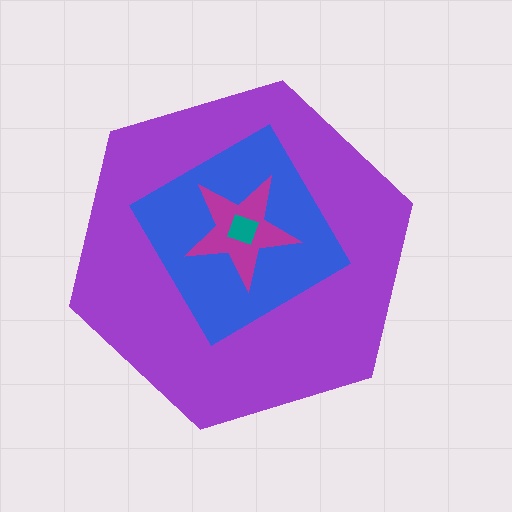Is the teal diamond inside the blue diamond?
Yes.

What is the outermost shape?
The purple hexagon.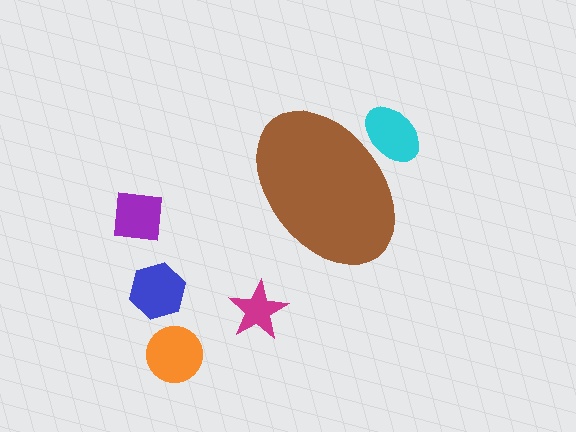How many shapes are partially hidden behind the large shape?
1 shape is partially hidden.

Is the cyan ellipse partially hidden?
Yes, the cyan ellipse is partially hidden behind the brown ellipse.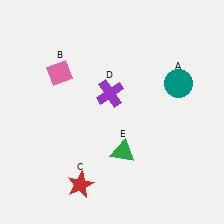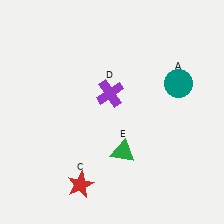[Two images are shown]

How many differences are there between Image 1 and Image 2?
There is 1 difference between the two images.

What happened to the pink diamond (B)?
The pink diamond (B) was removed in Image 2. It was in the top-left area of Image 1.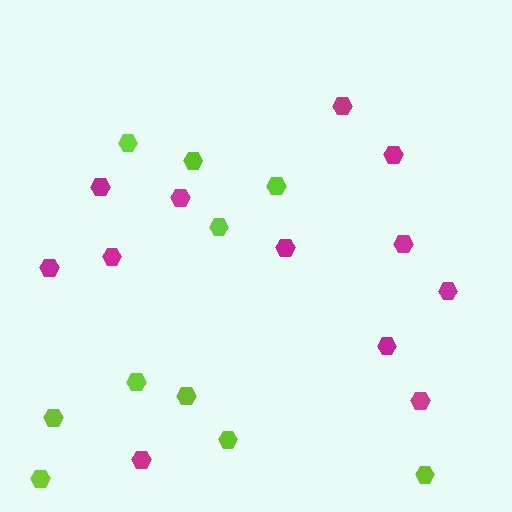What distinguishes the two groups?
There are 2 groups: one group of magenta hexagons (12) and one group of lime hexagons (10).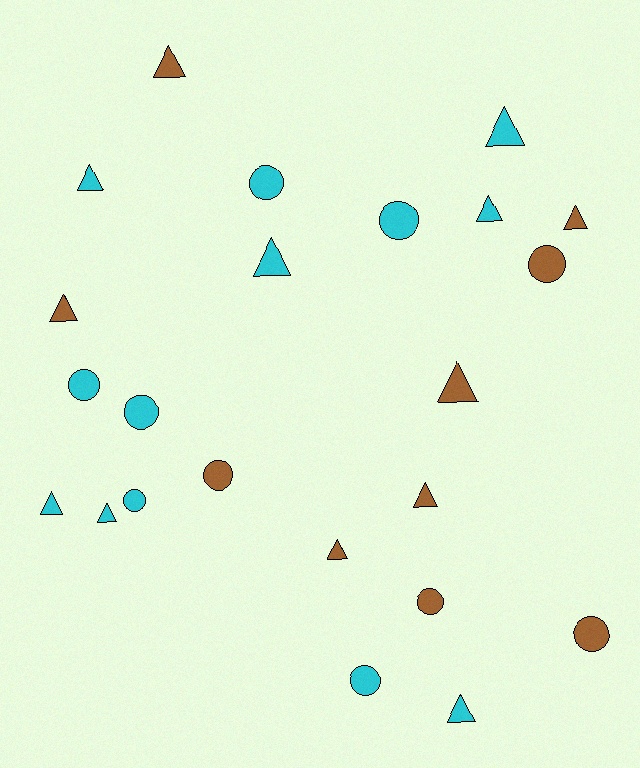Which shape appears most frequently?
Triangle, with 13 objects.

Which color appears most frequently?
Cyan, with 13 objects.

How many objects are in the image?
There are 23 objects.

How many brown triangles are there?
There are 6 brown triangles.